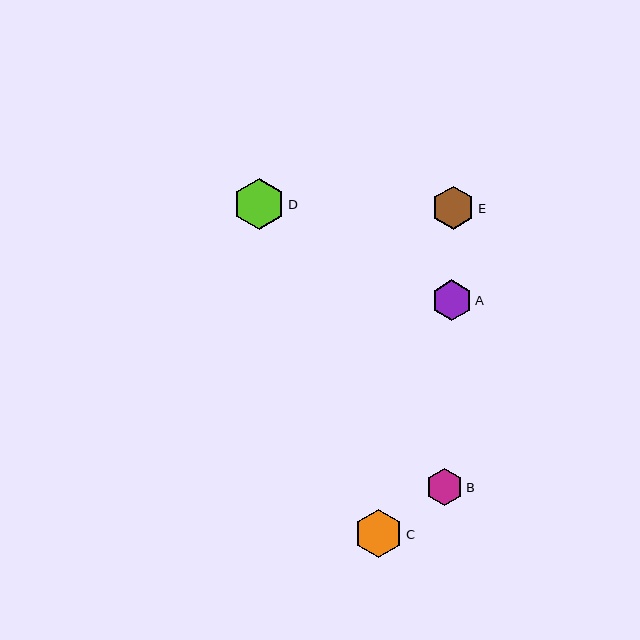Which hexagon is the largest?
Hexagon D is the largest with a size of approximately 51 pixels.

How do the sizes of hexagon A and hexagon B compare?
Hexagon A and hexagon B are approximately the same size.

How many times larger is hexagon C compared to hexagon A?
Hexagon C is approximately 1.2 times the size of hexagon A.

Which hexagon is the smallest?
Hexagon B is the smallest with a size of approximately 37 pixels.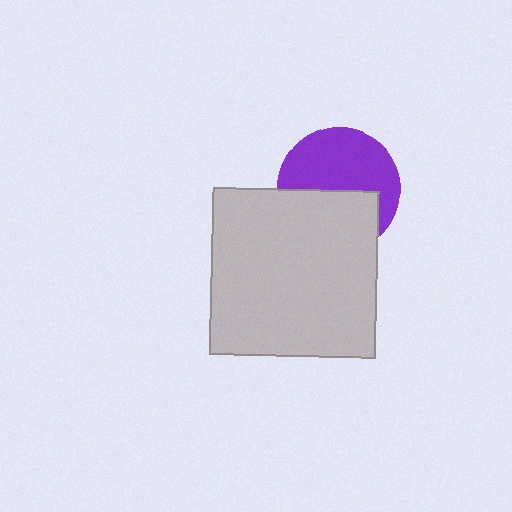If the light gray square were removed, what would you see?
You would see the complete purple circle.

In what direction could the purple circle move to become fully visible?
The purple circle could move up. That would shift it out from behind the light gray square entirely.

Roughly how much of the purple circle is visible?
About half of it is visible (roughly 56%).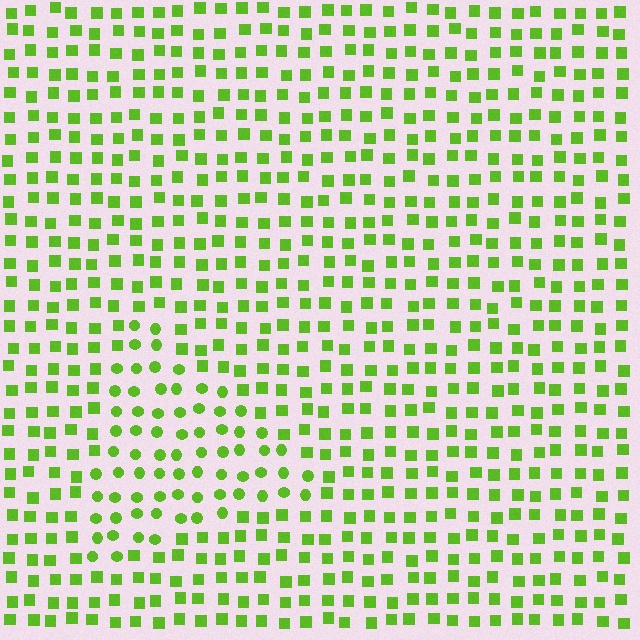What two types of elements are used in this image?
The image uses circles inside the triangle region and squares outside it.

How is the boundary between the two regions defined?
The boundary is defined by a change in element shape: circles inside vs. squares outside. All elements share the same color and spacing.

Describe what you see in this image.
The image is filled with small lime elements arranged in a uniform grid. A triangle-shaped region contains circles, while the surrounding area contains squares. The boundary is defined purely by the change in element shape.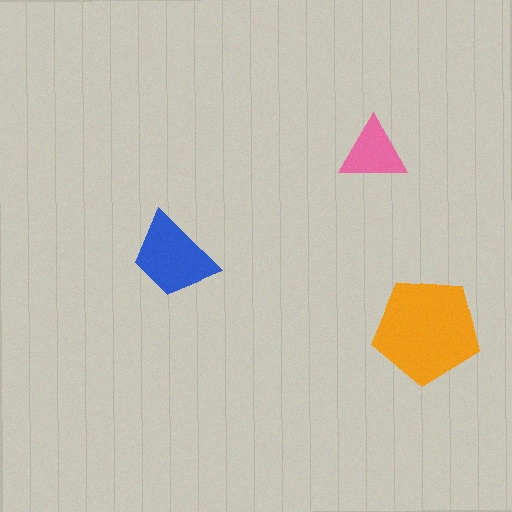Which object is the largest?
The orange pentagon.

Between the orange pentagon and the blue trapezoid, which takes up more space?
The orange pentagon.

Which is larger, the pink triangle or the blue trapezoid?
The blue trapezoid.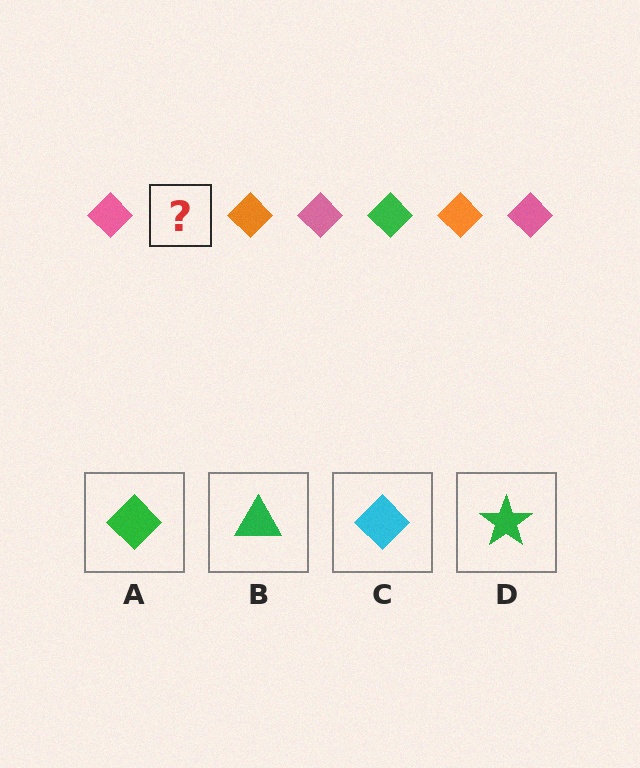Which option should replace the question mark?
Option A.